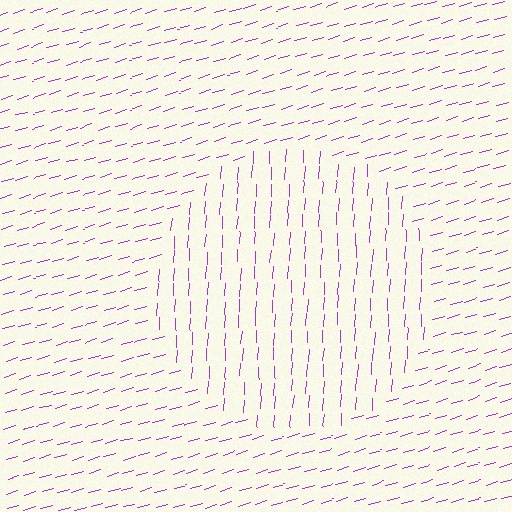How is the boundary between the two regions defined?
The boundary is defined purely by a change in line orientation (approximately 70 degrees difference). All lines are the same color and thickness.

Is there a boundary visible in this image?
Yes, there is a texture boundary formed by a change in line orientation.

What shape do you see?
I see a circle.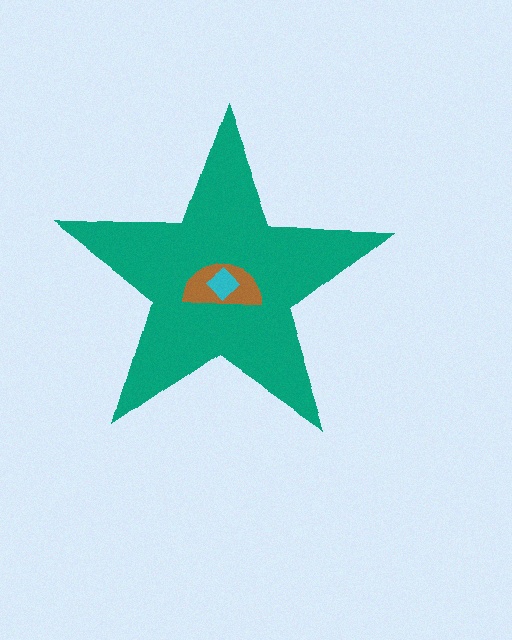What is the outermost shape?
The teal star.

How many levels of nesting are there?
3.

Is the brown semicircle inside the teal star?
Yes.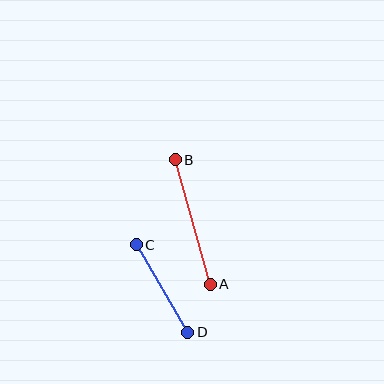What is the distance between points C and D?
The distance is approximately 102 pixels.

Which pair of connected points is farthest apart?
Points A and B are farthest apart.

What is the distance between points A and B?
The distance is approximately 129 pixels.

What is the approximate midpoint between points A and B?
The midpoint is at approximately (193, 222) pixels.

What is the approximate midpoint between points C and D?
The midpoint is at approximately (162, 289) pixels.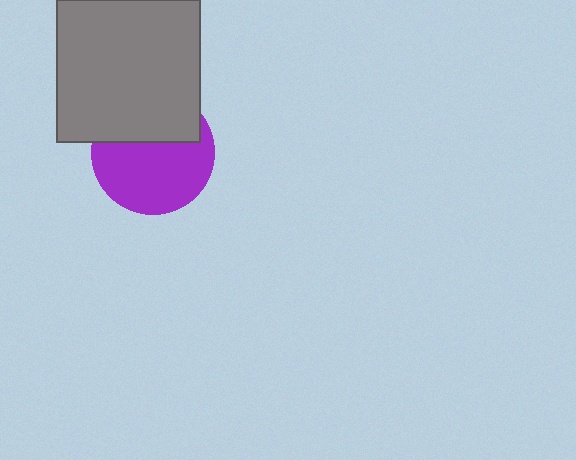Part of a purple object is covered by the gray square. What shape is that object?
It is a circle.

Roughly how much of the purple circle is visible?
About half of it is visible (roughly 61%).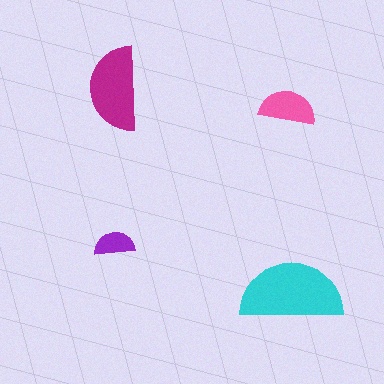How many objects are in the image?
There are 4 objects in the image.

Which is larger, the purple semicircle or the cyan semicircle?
The cyan one.